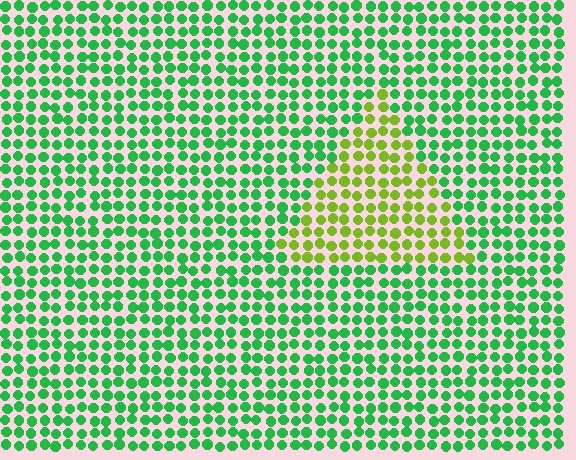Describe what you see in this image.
The image is filled with small green elements in a uniform arrangement. A triangle-shaped region is visible where the elements are tinted to a slightly different hue, forming a subtle color boundary.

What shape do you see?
I see a triangle.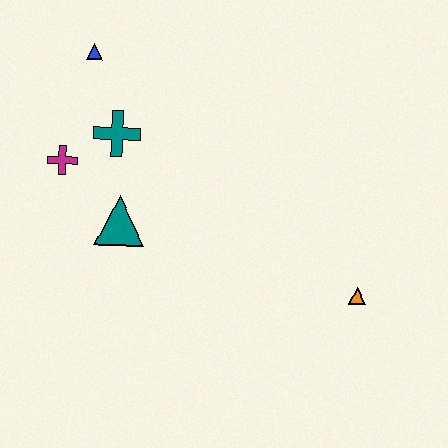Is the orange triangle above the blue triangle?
No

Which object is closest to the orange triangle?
The teal triangle is closest to the orange triangle.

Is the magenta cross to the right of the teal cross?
No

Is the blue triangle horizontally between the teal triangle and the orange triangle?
No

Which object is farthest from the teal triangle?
The orange triangle is farthest from the teal triangle.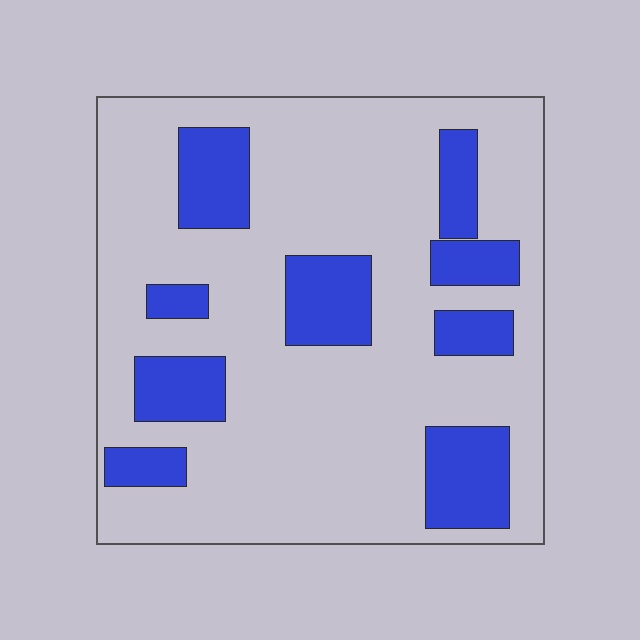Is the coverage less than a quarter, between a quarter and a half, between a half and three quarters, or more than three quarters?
Less than a quarter.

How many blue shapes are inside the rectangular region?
9.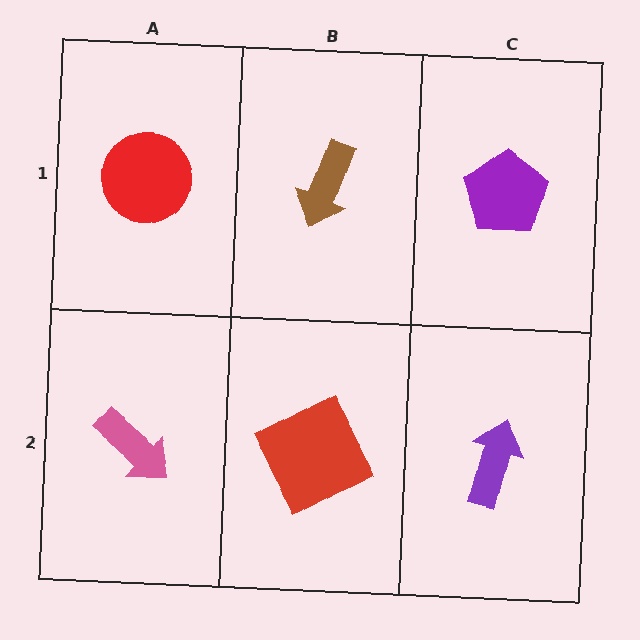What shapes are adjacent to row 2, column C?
A purple pentagon (row 1, column C), a red square (row 2, column B).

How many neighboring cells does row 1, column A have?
2.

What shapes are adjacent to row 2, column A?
A red circle (row 1, column A), a red square (row 2, column B).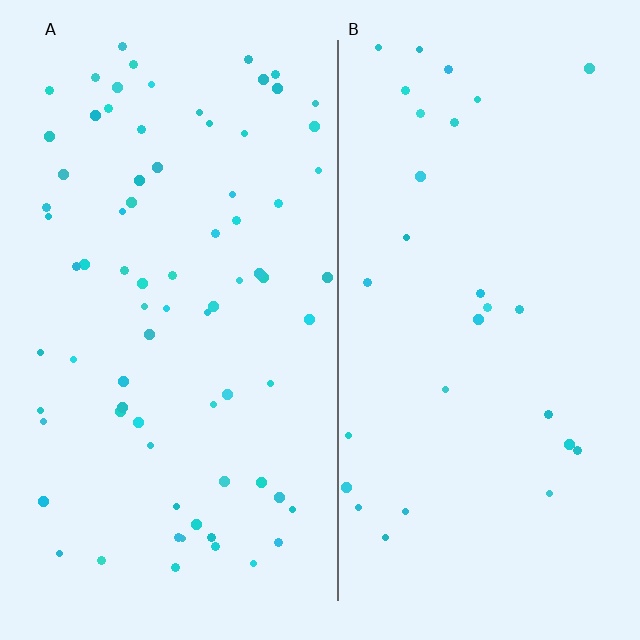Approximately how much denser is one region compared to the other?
Approximately 2.6× — region A over region B.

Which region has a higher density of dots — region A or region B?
A (the left).